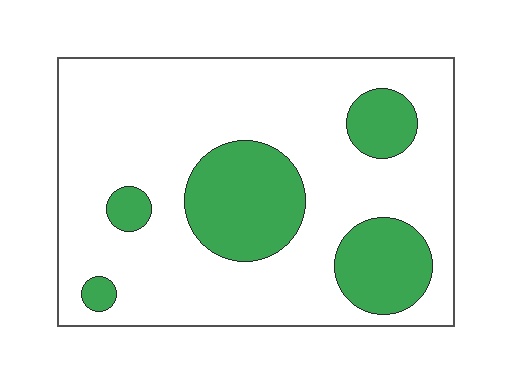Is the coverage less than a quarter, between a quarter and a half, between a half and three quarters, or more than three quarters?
Less than a quarter.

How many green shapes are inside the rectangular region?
5.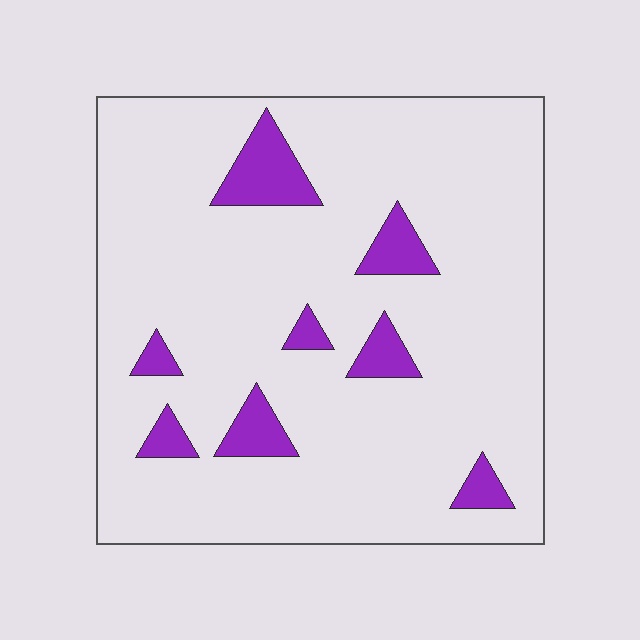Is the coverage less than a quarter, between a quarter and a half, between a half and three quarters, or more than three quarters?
Less than a quarter.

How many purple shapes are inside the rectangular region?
8.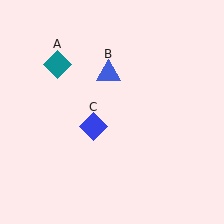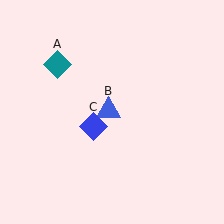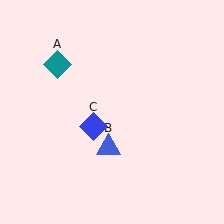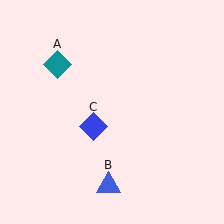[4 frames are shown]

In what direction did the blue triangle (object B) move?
The blue triangle (object B) moved down.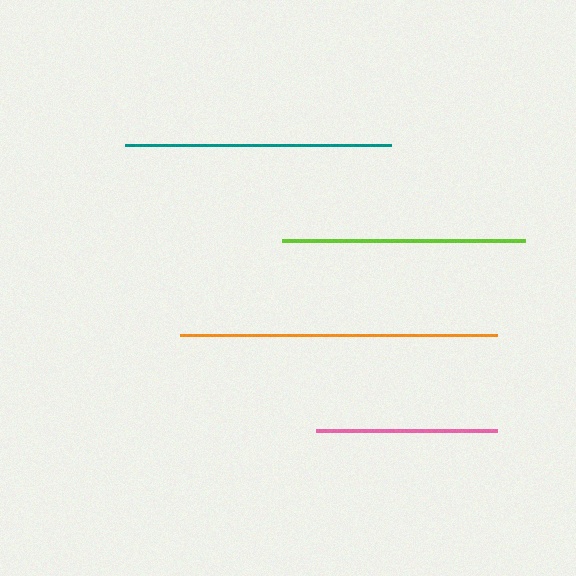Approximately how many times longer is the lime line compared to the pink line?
The lime line is approximately 1.3 times the length of the pink line.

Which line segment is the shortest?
The pink line is the shortest at approximately 181 pixels.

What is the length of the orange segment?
The orange segment is approximately 317 pixels long.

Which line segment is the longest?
The orange line is the longest at approximately 317 pixels.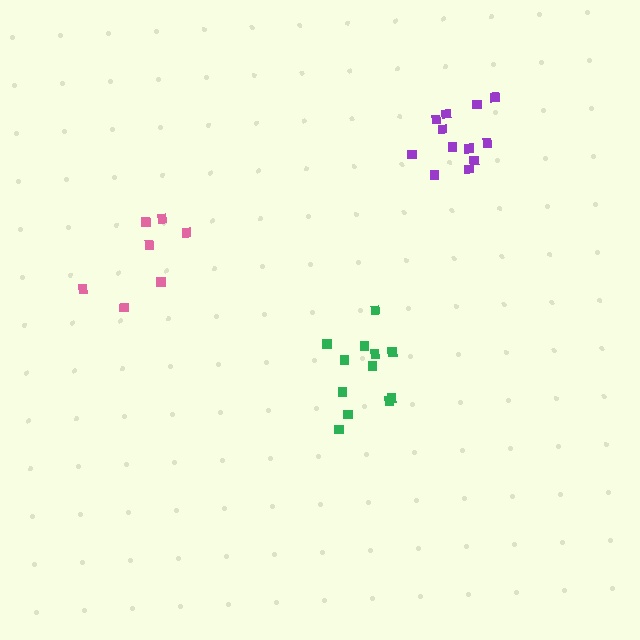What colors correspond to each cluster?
The clusters are colored: green, pink, purple.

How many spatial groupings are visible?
There are 3 spatial groupings.